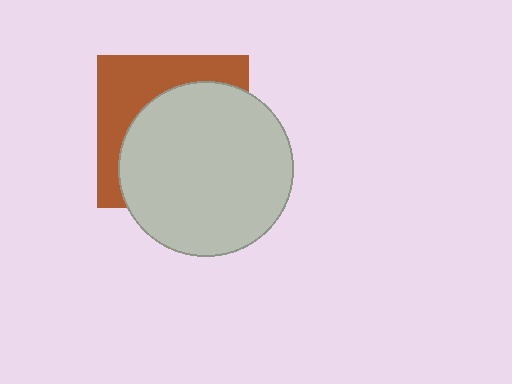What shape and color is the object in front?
The object in front is a light gray circle.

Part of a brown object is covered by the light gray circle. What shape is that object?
It is a square.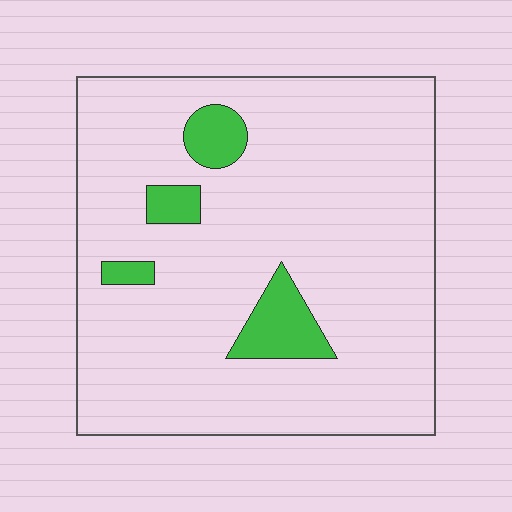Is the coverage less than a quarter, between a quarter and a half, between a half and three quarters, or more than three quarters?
Less than a quarter.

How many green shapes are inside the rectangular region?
4.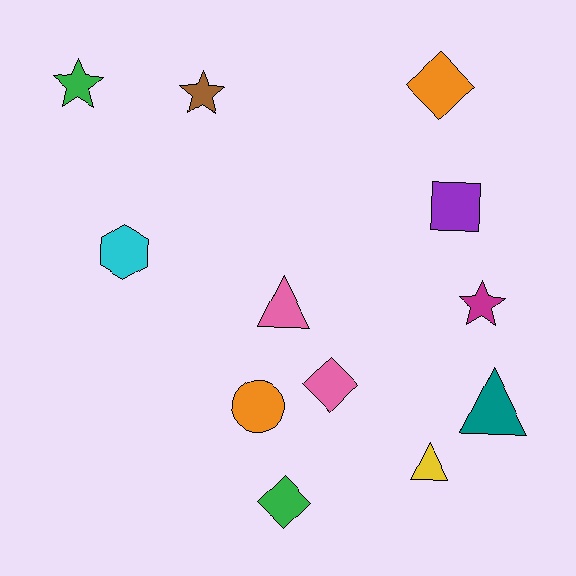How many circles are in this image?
There is 1 circle.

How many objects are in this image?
There are 12 objects.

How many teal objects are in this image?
There is 1 teal object.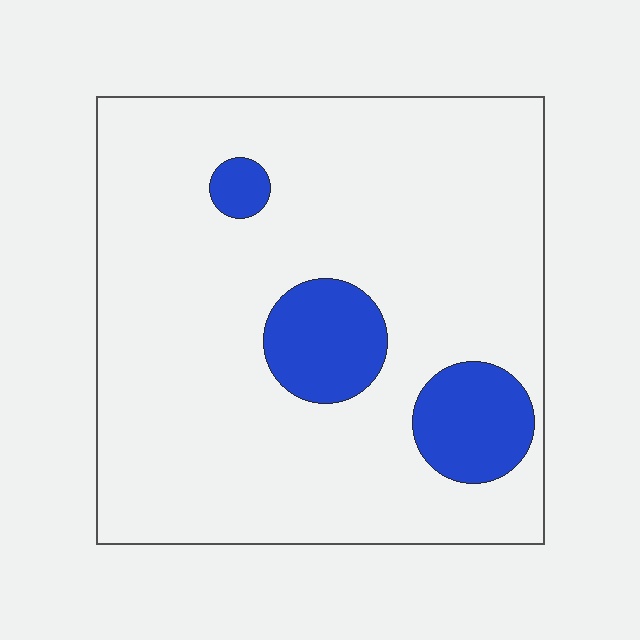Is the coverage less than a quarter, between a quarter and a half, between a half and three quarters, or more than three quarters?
Less than a quarter.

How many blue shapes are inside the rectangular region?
3.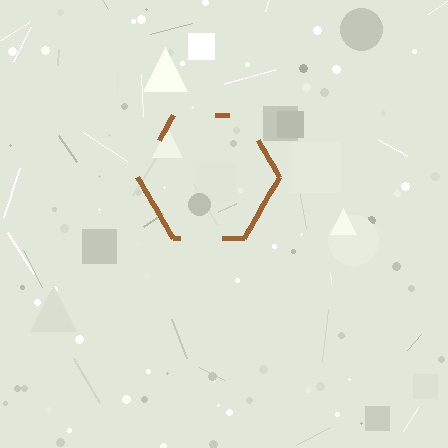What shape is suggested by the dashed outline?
The dashed outline suggests a hexagon.